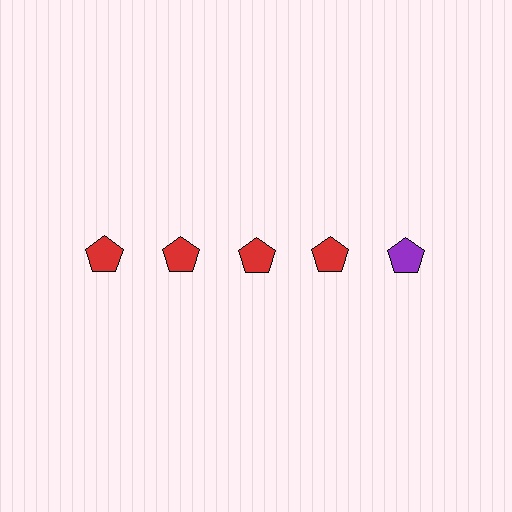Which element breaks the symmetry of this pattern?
The purple pentagon in the top row, rightmost column breaks the symmetry. All other shapes are red pentagons.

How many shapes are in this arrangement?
There are 5 shapes arranged in a grid pattern.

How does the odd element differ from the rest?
It has a different color: purple instead of red.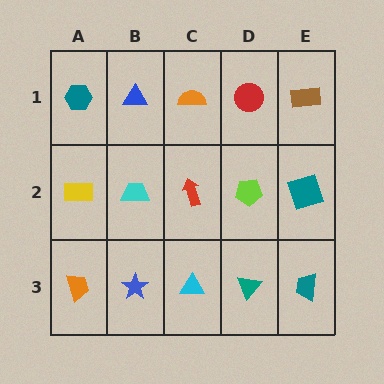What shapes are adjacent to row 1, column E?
A teal square (row 2, column E), a red circle (row 1, column D).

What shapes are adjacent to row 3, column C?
A red arrow (row 2, column C), a blue star (row 3, column B), a teal triangle (row 3, column D).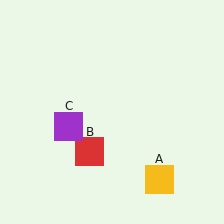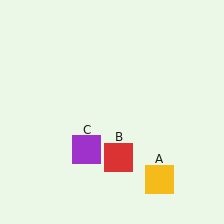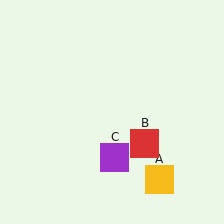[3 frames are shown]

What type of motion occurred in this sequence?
The red square (object B), purple square (object C) rotated counterclockwise around the center of the scene.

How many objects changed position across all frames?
2 objects changed position: red square (object B), purple square (object C).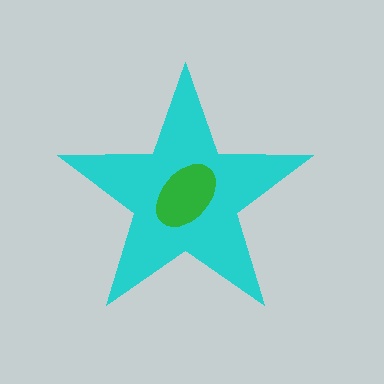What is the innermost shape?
The green ellipse.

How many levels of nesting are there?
2.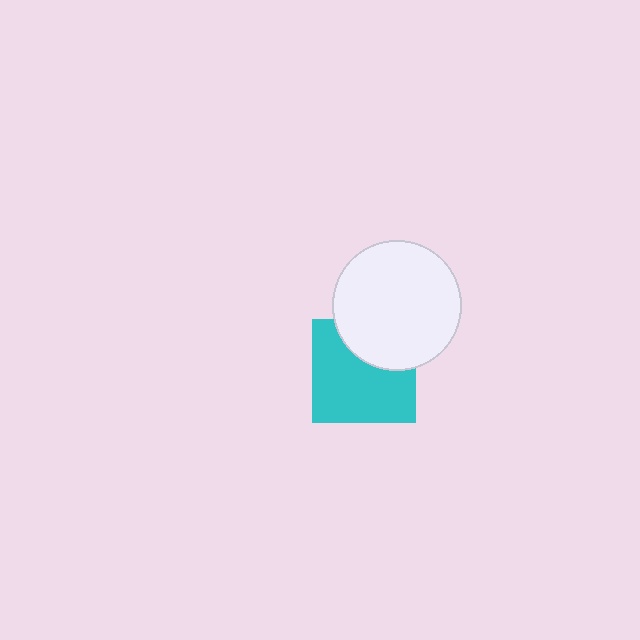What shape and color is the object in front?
The object in front is a white circle.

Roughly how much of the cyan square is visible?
Most of it is visible (roughly 69%).